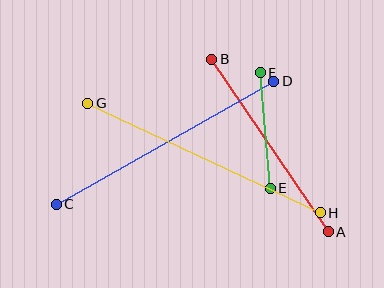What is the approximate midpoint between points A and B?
The midpoint is at approximately (270, 146) pixels.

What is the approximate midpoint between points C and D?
The midpoint is at approximately (165, 143) pixels.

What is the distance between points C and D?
The distance is approximately 250 pixels.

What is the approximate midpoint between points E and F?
The midpoint is at approximately (265, 130) pixels.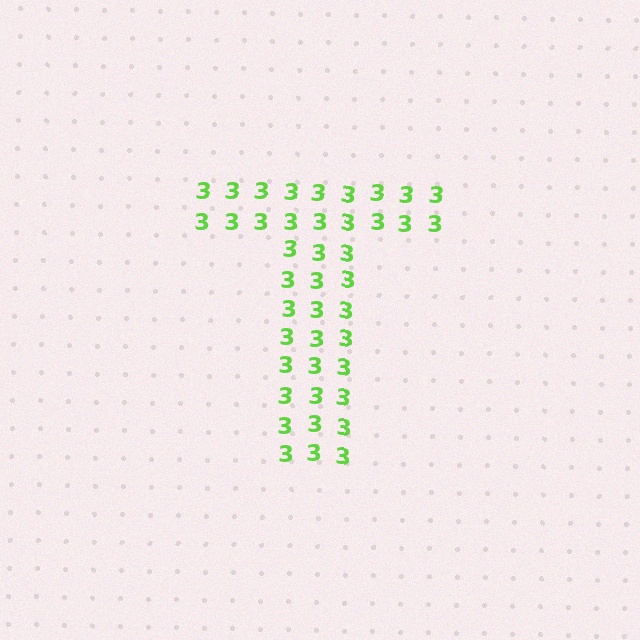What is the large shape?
The large shape is the letter T.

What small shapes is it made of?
It is made of small digit 3's.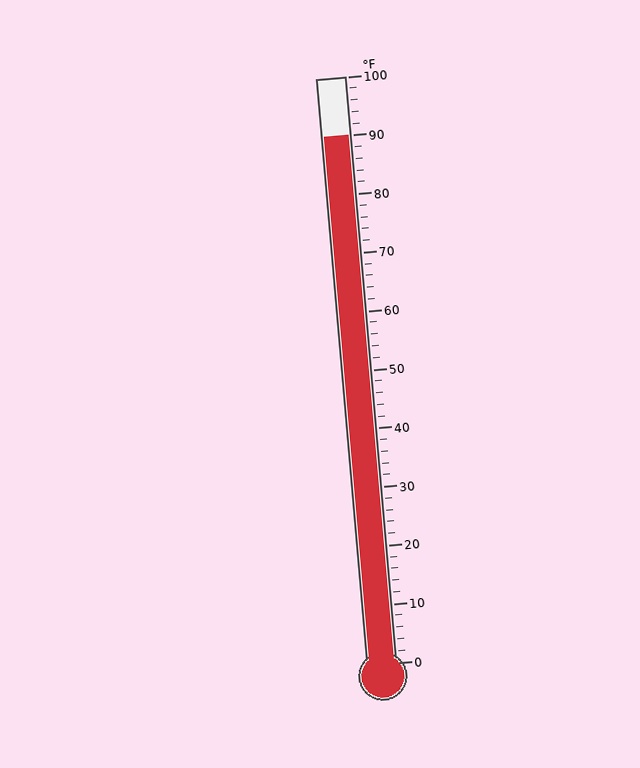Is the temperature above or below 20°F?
The temperature is above 20°F.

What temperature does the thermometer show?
The thermometer shows approximately 90°F.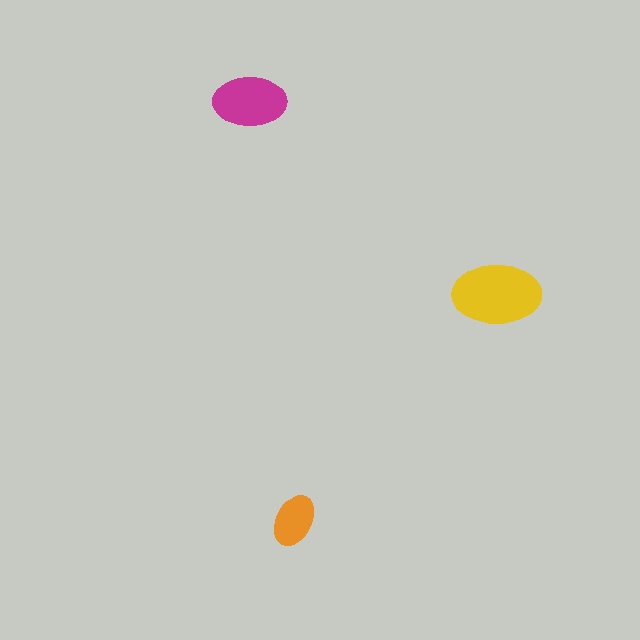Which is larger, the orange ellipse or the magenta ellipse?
The magenta one.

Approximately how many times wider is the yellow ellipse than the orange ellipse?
About 1.5 times wider.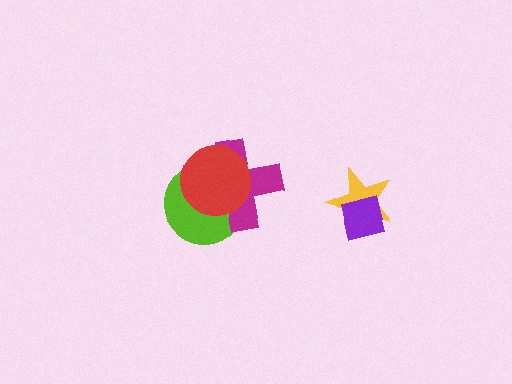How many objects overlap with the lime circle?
2 objects overlap with the lime circle.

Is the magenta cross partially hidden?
Yes, it is partially covered by another shape.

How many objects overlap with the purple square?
1 object overlaps with the purple square.